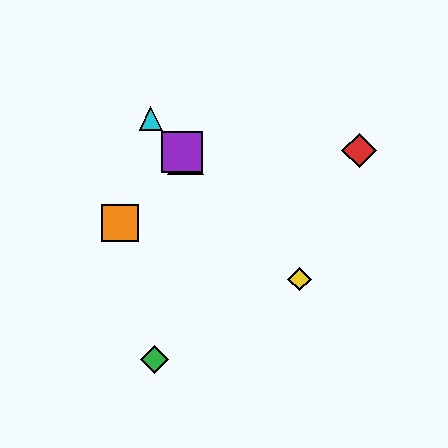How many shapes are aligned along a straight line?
4 shapes (the blue triangle, the yellow diamond, the purple square, the cyan triangle) are aligned along a straight line.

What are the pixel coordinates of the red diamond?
The red diamond is at (359, 150).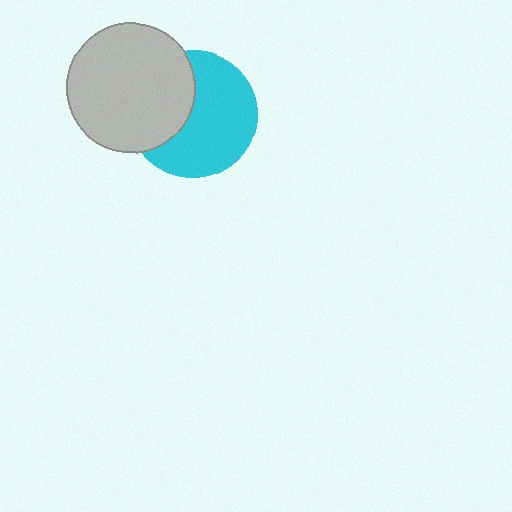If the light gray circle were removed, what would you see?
You would see the complete cyan circle.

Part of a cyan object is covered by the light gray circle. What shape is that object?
It is a circle.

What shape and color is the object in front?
The object in front is a light gray circle.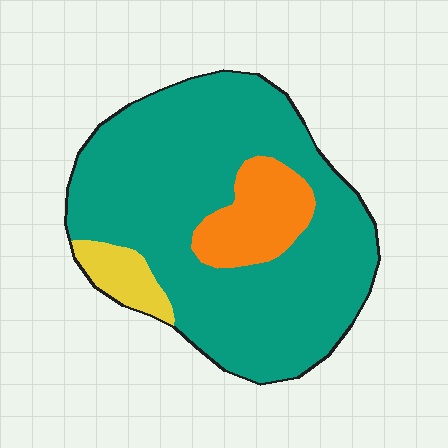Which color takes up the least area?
Yellow, at roughly 5%.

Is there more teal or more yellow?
Teal.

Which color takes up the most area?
Teal, at roughly 80%.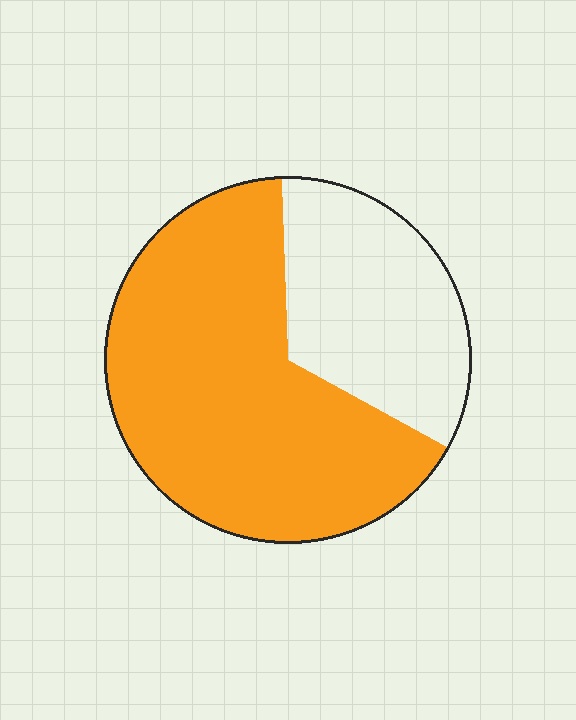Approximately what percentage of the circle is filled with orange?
Approximately 65%.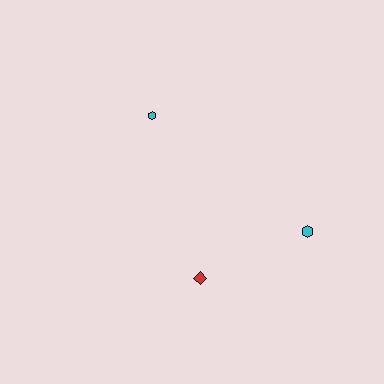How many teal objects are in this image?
There are no teal objects.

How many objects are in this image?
There are 3 objects.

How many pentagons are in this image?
There are no pentagons.